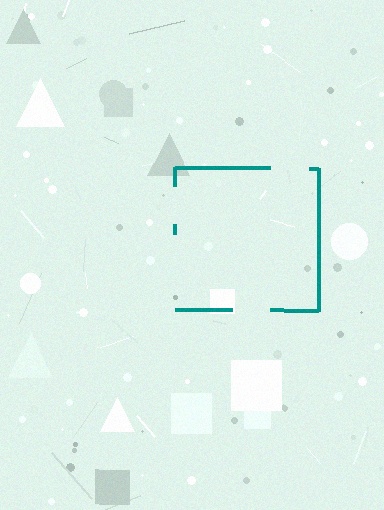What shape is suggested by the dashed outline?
The dashed outline suggests a square.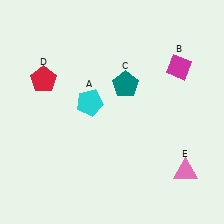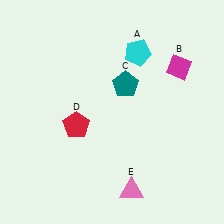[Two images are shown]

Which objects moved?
The objects that moved are: the cyan pentagon (A), the red pentagon (D), the pink triangle (E).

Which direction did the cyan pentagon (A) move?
The cyan pentagon (A) moved up.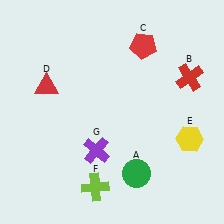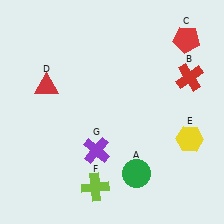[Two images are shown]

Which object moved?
The red pentagon (C) moved right.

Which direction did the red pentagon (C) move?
The red pentagon (C) moved right.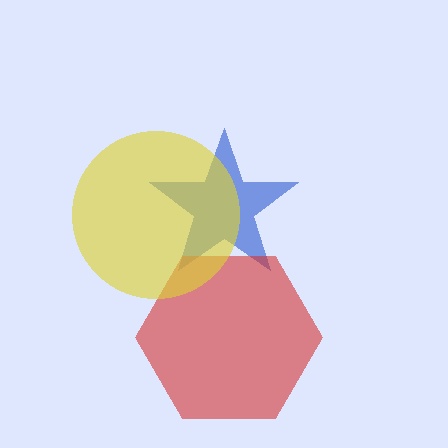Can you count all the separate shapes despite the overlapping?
Yes, there are 3 separate shapes.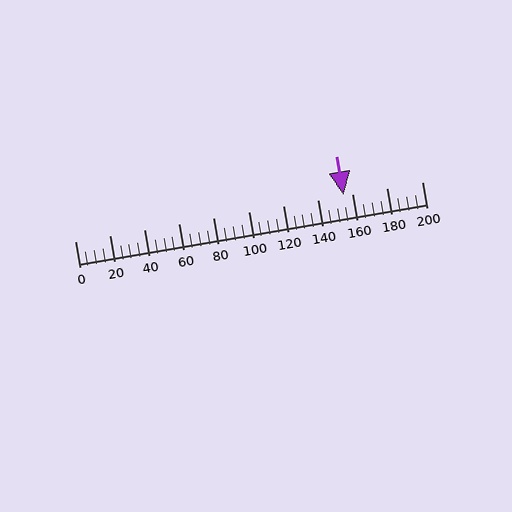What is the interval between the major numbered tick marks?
The major tick marks are spaced 20 units apart.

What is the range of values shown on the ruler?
The ruler shows values from 0 to 200.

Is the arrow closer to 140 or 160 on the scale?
The arrow is closer to 160.